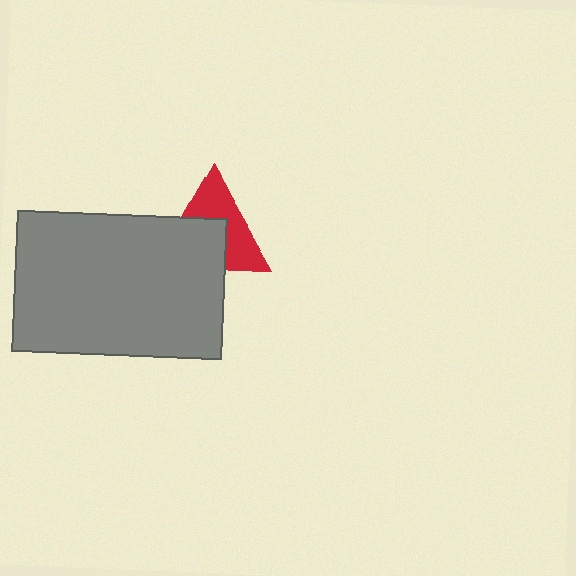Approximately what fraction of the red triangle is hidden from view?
Roughly 49% of the red triangle is hidden behind the gray rectangle.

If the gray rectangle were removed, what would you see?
You would see the complete red triangle.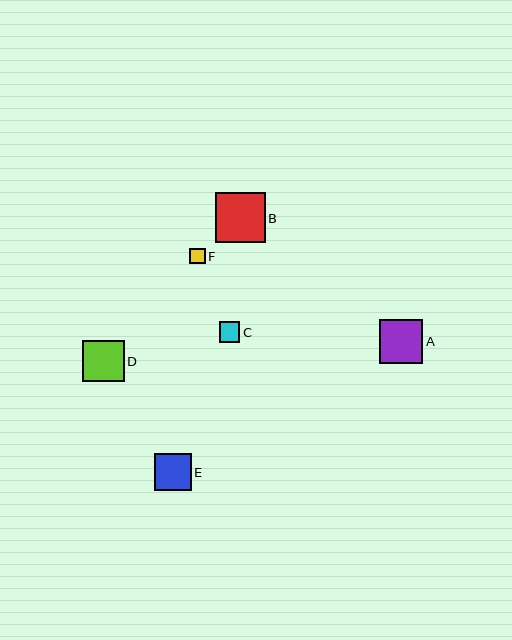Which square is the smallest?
Square F is the smallest with a size of approximately 16 pixels.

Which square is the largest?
Square B is the largest with a size of approximately 50 pixels.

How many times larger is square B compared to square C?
Square B is approximately 2.4 times the size of square C.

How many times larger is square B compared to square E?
Square B is approximately 1.4 times the size of square E.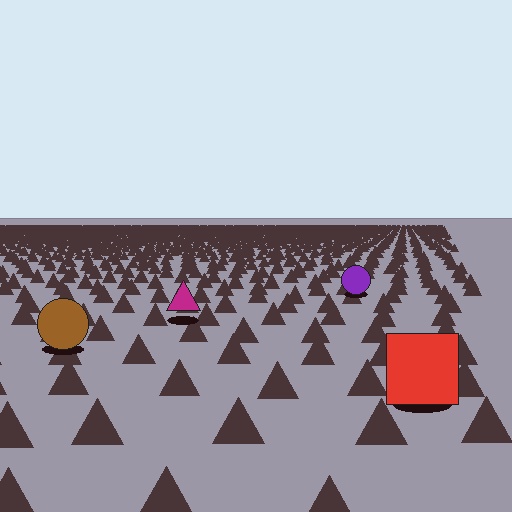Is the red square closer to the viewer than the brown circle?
Yes. The red square is closer — you can tell from the texture gradient: the ground texture is coarser near it.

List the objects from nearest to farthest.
From nearest to farthest: the red square, the brown circle, the magenta triangle, the purple circle.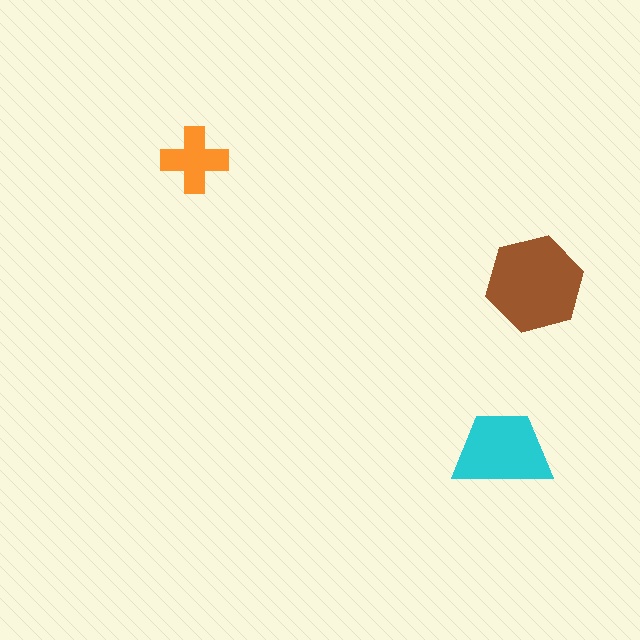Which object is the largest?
The brown hexagon.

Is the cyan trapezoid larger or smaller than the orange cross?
Larger.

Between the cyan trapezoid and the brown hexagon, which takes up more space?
The brown hexagon.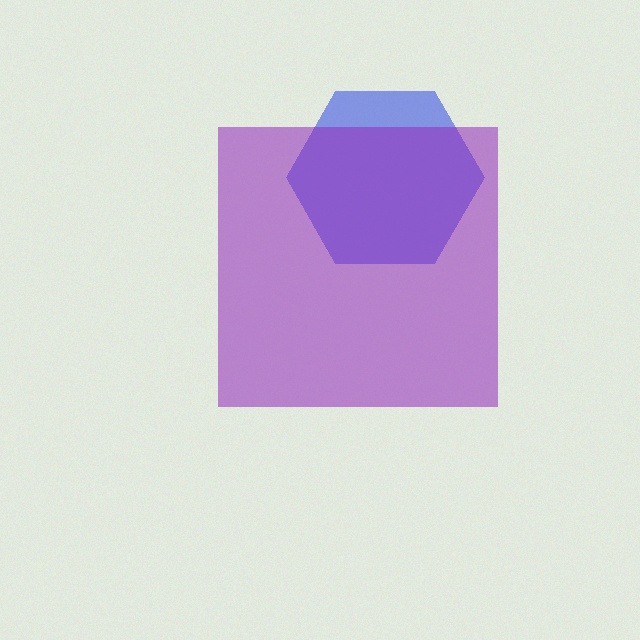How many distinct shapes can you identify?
There are 2 distinct shapes: a blue hexagon, a purple square.